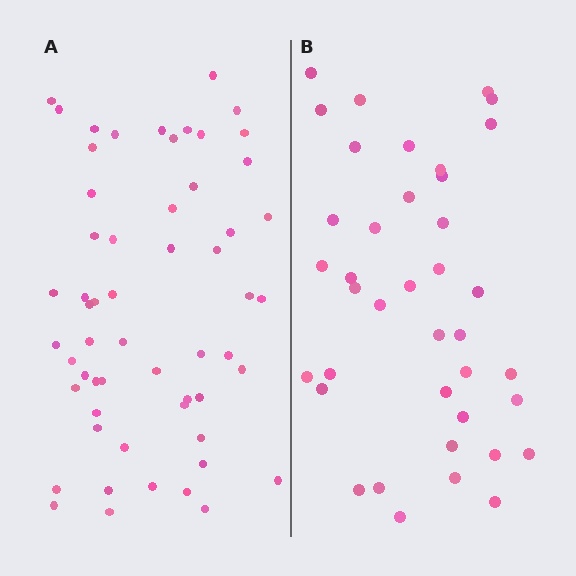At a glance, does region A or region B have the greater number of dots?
Region A (the left region) has more dots.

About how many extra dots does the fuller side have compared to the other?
Region A has approximately 20 more dots than region B.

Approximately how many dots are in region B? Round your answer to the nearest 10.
About 40 dots. (The exact count is 39, which rounds to 40.)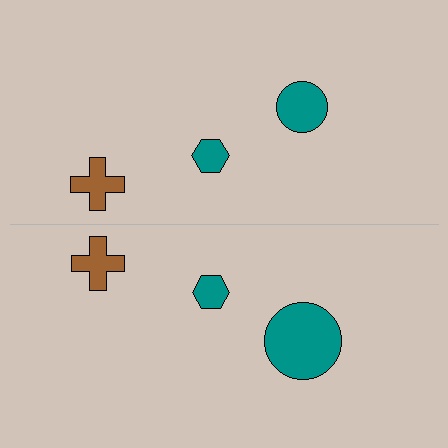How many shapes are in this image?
There are 6 shapes in this image.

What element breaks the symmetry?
The teal circle on the bottom side has a different size than its mirror counterpart.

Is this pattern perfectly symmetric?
No, the pattern is not perfectly symmetric. The teal circle on the bottom side has a different size than its mirror counterpart.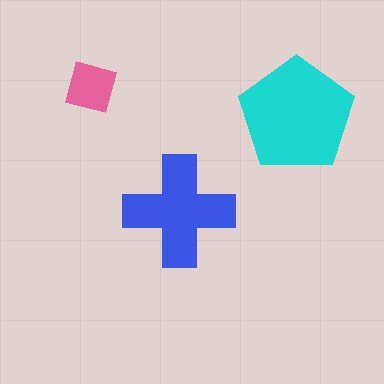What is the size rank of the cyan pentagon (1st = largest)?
1st.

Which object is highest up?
The pink square is topmost.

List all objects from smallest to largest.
The pink square, the blue cross, the cyan pentagon.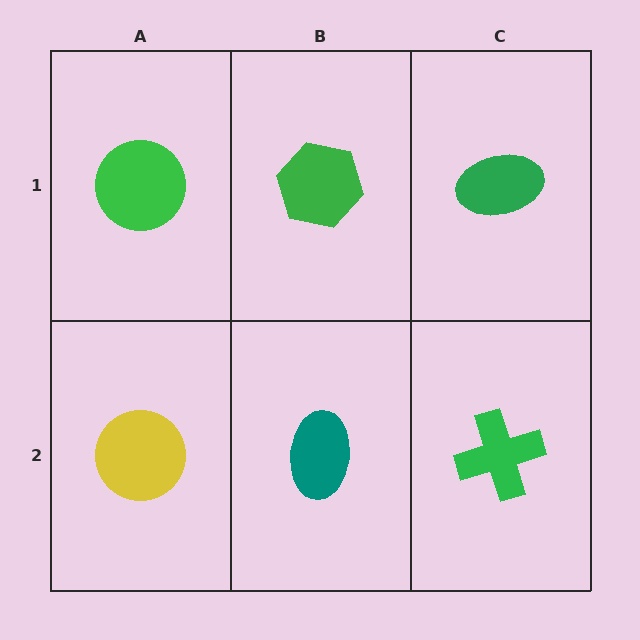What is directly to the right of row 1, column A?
A green hexagon.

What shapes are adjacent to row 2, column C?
A green ellipse (row 1, column C), a teal ellipse (row 2, column B).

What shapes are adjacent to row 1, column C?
A green cross (row 2, column C), a green hexagon (row 1, column B).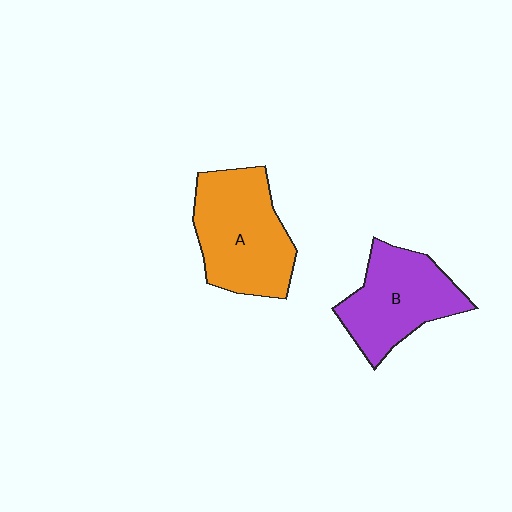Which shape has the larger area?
Shape A (orange).